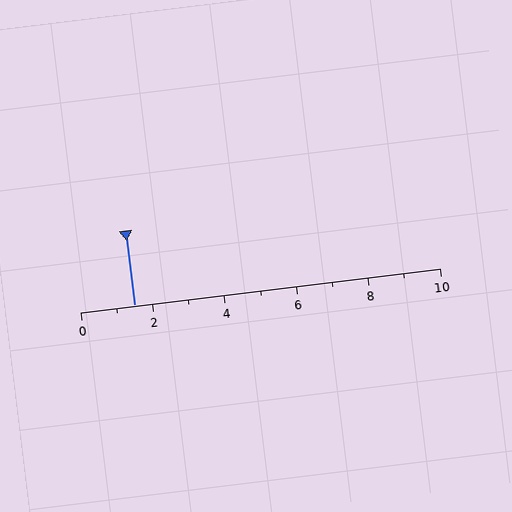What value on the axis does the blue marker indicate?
The marker indicates approximately 1.5.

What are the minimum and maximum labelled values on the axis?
The axis runs from 0 to 10.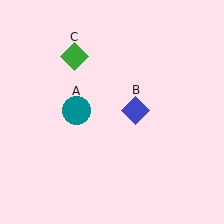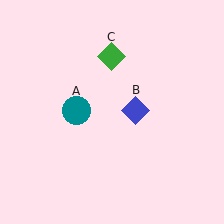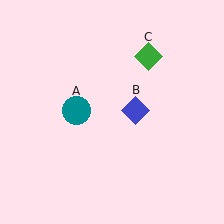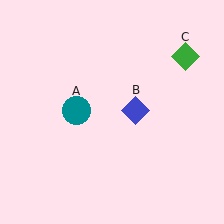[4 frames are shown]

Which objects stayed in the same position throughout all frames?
Teal circle (object A) and blue diamond (object B) remained stationary.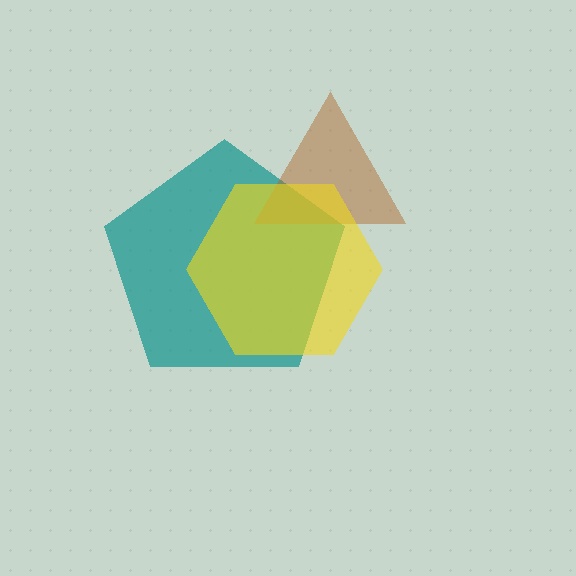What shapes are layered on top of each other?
The layered shapes are: a teal pentagon, a brown triangle, a yellow hexagon.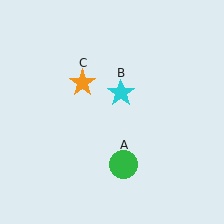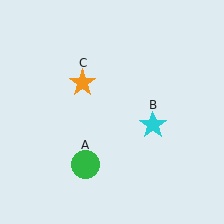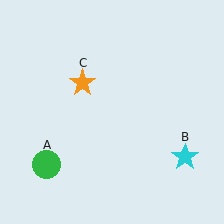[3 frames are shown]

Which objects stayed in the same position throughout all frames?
Orange star (object C) remained stationary.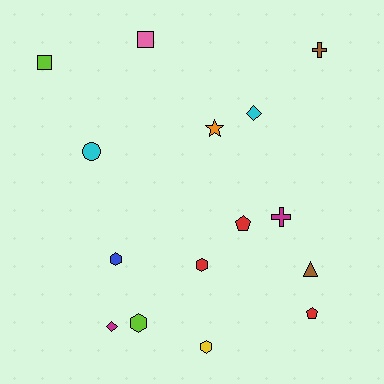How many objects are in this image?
There are 15 objects.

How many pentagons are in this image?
There are 2 pentagons.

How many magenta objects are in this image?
There are 2 magenta objects.